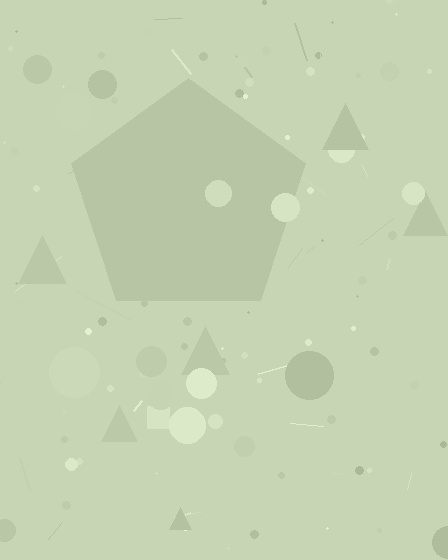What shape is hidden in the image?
A pentagon is hidden in the image.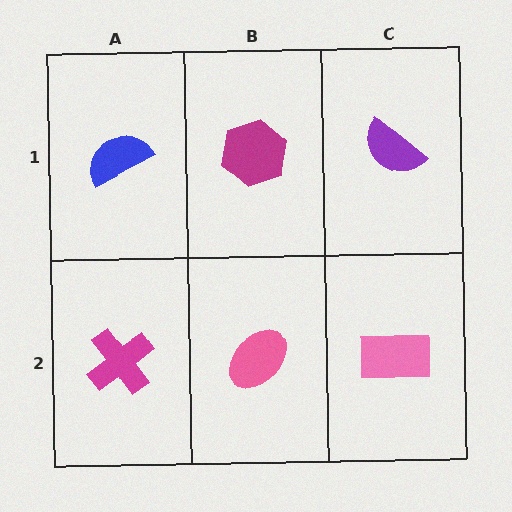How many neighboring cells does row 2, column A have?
2.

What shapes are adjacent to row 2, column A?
A blue semicircle (row 1, column A), a pink ellipse (row 2, column B).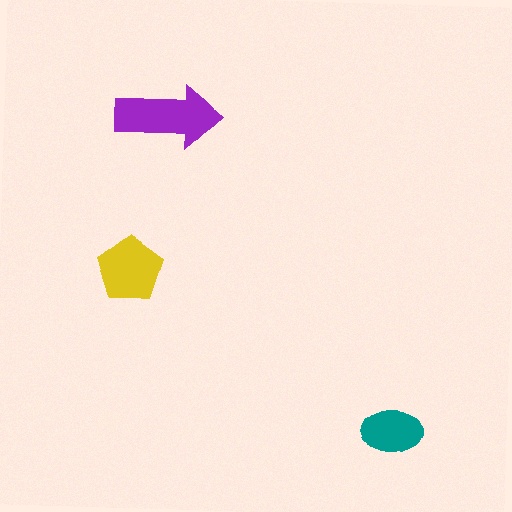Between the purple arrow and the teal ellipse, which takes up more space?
The purple arrow.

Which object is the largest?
The purple arrow.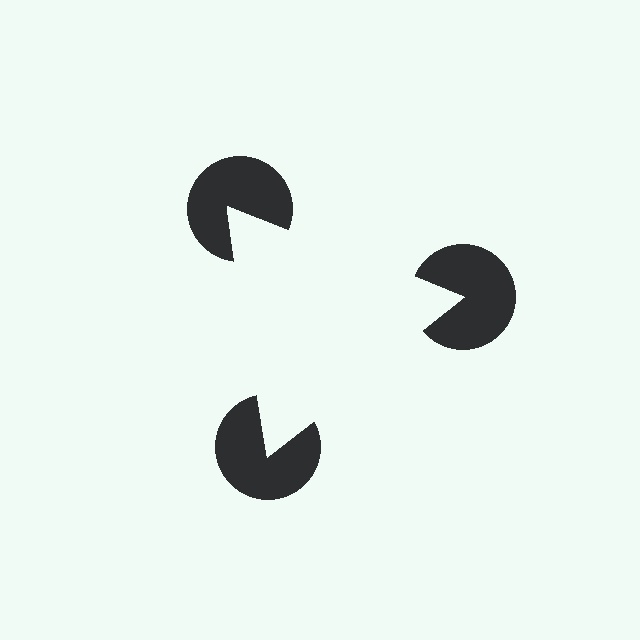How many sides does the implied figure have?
3 sides.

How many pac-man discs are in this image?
There are 3 — one at each vertex of the illusory triangle.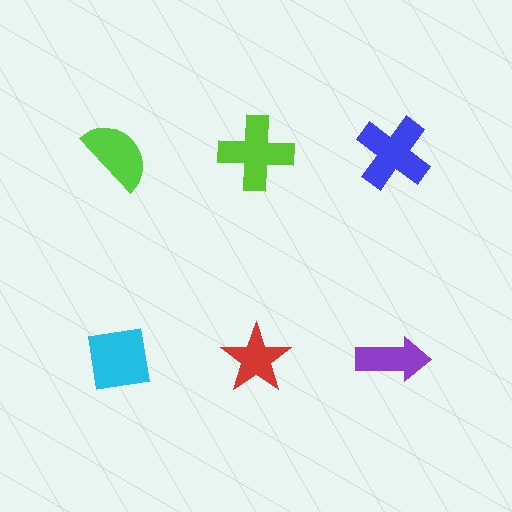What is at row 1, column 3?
A blue cross.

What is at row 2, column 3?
A purple arrow.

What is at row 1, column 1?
A lime semicircle.